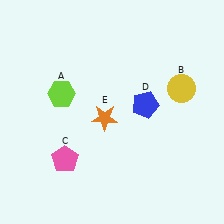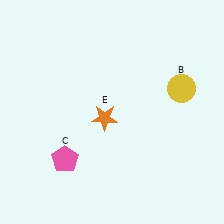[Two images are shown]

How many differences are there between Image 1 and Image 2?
There are 2 differences between the two images.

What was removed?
The blue pentagon (D), the lime hexagon (A) were removed in Image 2.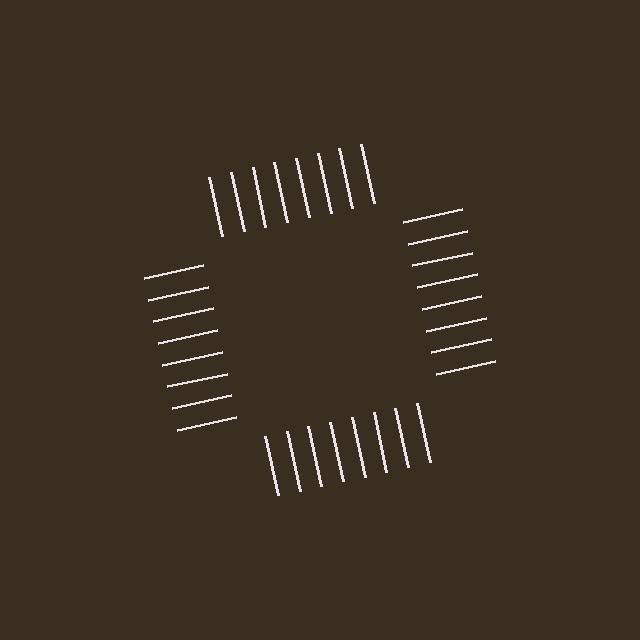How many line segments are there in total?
32 — 8 along each of the 4 edges.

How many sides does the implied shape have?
4 sides — the line-ends trace a square.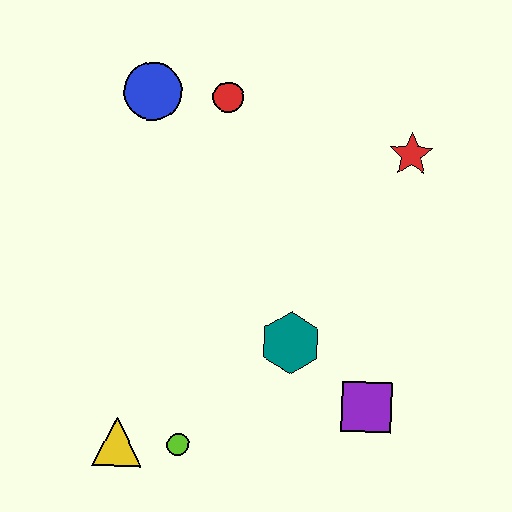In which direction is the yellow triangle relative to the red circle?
The yellow triangle is below the red circle.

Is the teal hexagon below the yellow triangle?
No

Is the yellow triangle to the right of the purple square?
No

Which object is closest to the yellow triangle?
The lime circle is closest to the yellow triangle.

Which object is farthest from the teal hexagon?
The blue circle is farthest from the teal hexagon.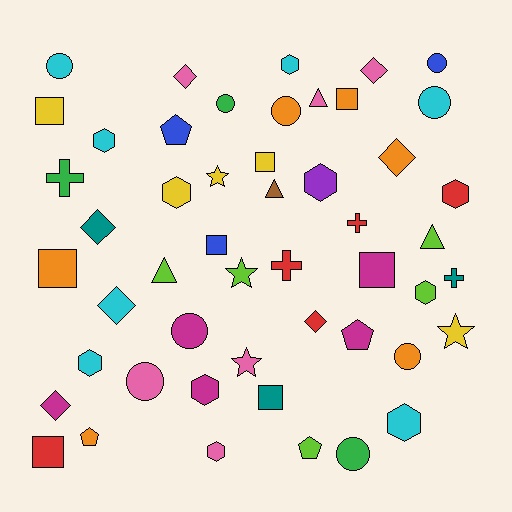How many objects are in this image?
There are 50 objects.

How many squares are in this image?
There are 8 squares.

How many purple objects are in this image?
There is 1 purple object.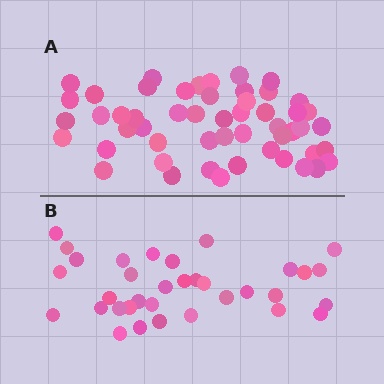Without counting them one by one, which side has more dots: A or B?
Region A (the top region) has more dots.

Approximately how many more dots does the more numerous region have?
Region A has approximately 20 more dots than region B.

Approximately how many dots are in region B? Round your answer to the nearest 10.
About 30 dots. (The exact count is 34, which rounds to 30.)